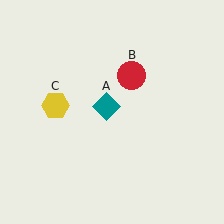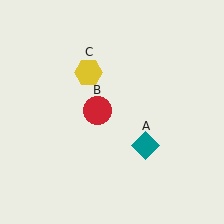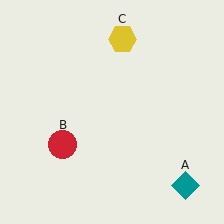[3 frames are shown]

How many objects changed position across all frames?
3 objects changed position: teal diamond (object A), red circle (object B), yellow hexagon (object C).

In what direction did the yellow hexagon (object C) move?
The yellow hexagon (object C) moved up and to the right.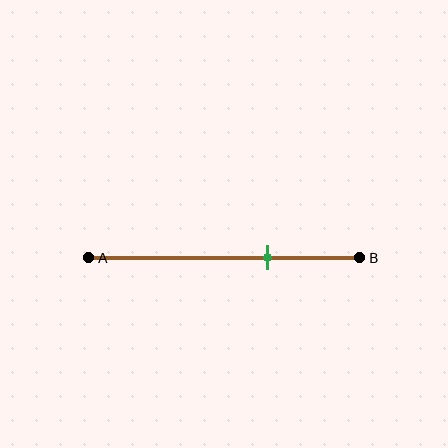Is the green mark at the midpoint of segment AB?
No, the mark is at about 65% from A, not at the 50% midpoint.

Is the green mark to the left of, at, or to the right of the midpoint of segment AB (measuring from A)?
The green mark is to the right of the midpoint of segment AB.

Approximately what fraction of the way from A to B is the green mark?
The green mark is approximately 65% of the way from A to B.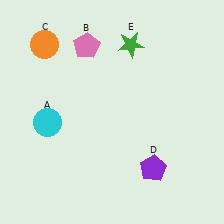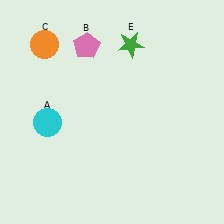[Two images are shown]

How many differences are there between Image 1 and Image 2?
There is 1 difference between the two images.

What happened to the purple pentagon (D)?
The purple pentagon (D) was removed in Image 2. It was in the bottom-right area of Image 1.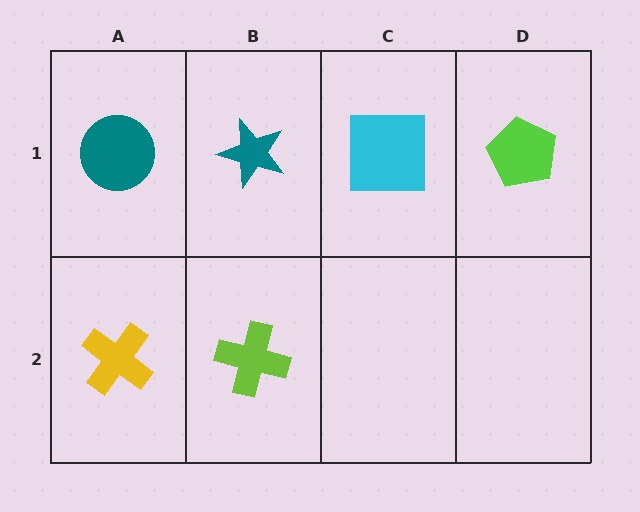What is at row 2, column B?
A lime cross.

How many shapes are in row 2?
2 shapes.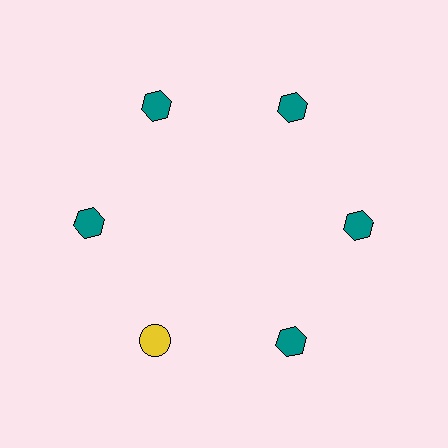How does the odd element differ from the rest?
It differs in both color (yellow instead of teal) and shape (circle instead of hexagon).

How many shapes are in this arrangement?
There are 6 shapes arranged in a ring pattern.